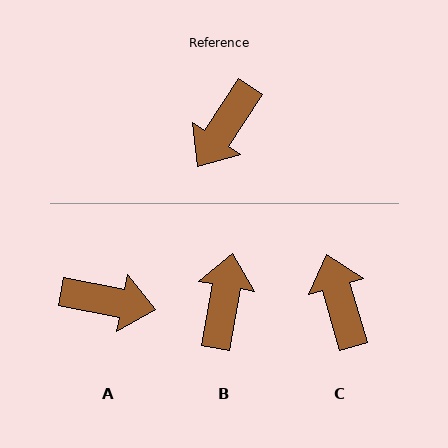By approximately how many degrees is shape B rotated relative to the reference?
Approximately 157 degrees clockwise.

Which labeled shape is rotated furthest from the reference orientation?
B, about 157 degrees away.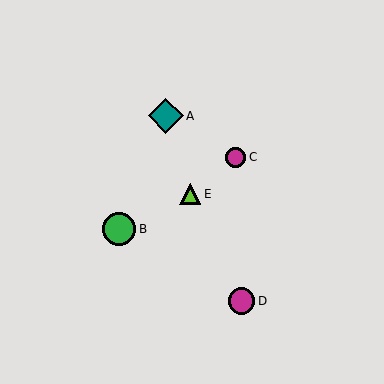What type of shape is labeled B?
Shape B is a green circle.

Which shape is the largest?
The teal diamond (labeled A) is the largest.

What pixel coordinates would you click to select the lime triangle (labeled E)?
Click at (190, 194) to select the lime triangle E.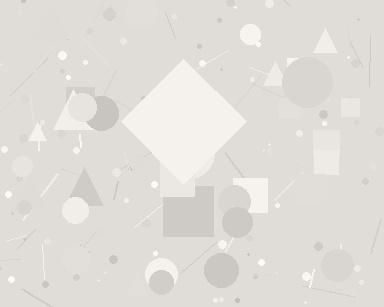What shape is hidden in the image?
A diamond is hidden in the image.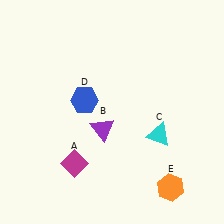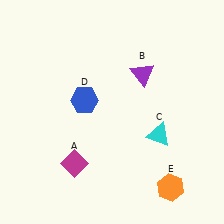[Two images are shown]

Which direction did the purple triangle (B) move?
The purple triangle (B) moved up.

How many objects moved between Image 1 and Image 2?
1 object moved between the two images.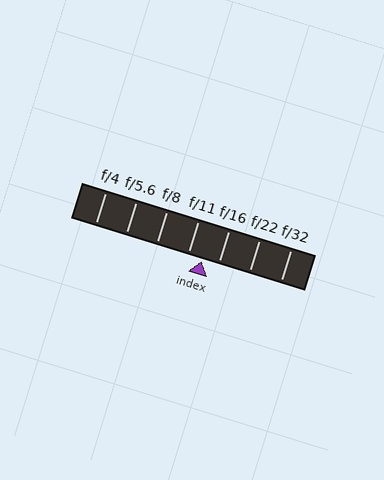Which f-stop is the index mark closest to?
The index mark is closest to f/11.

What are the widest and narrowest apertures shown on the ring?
The widest aperture shown is f/4 and the narrowest is f/32.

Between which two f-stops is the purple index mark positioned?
The index mark is between f/11 and f/16.